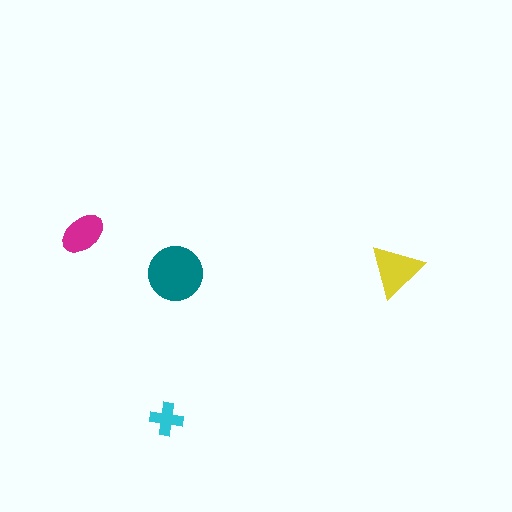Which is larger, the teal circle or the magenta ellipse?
The teal circle.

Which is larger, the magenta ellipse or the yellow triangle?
The yellow triangle.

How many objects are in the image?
There are 4 objects in the image.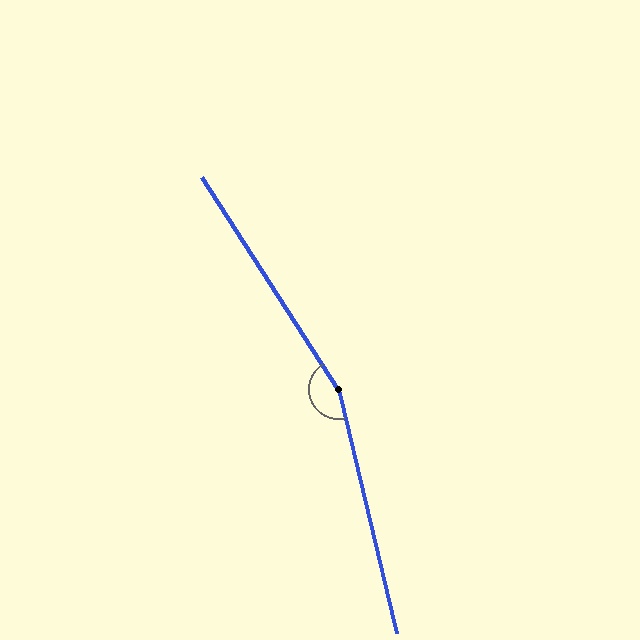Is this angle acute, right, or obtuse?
It is obtuse.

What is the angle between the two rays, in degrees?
Approximately 161 degrees.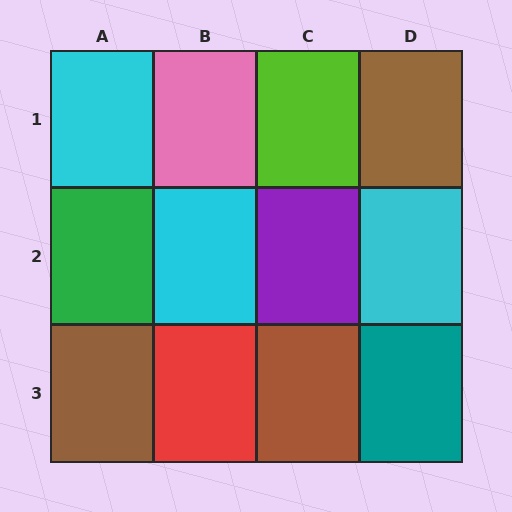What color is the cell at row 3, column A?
Brown.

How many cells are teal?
1 cell is teal.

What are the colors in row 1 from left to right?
Cyan, pink, lime, brown.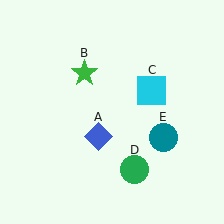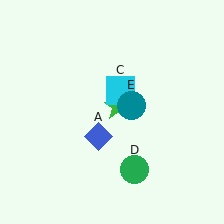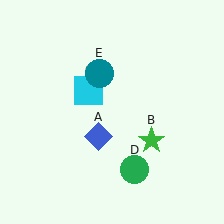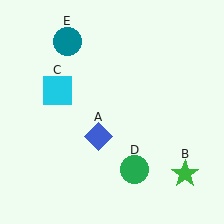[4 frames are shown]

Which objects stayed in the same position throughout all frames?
Blue diamond (object A) and green circle (object D) remained stationary.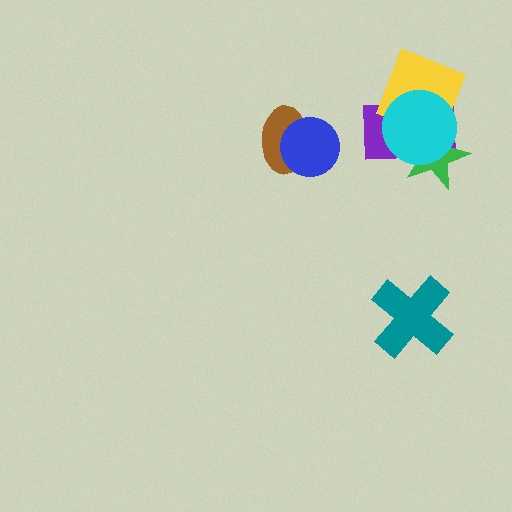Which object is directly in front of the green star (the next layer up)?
The yellow diamond is directly in front of the green star.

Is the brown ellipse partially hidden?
Yes, it is partially covered by another shape.